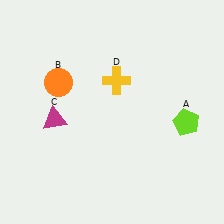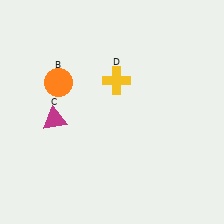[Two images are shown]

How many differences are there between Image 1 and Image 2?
There is 1 difference between the two images.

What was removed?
The lime pentagon (A) was removed in Image 2.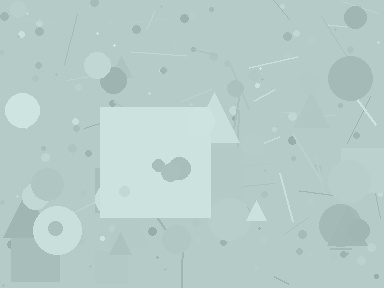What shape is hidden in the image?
A square is hidden in the image.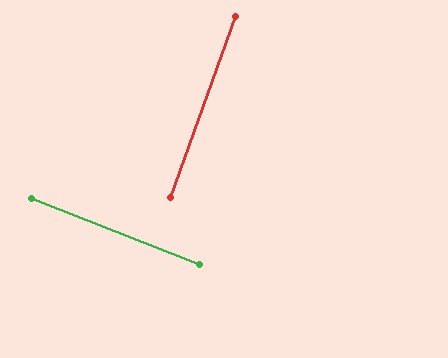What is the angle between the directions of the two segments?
Approximately 88 degrees.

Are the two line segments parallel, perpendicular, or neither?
Perpendicular — they meet at approximately 88°.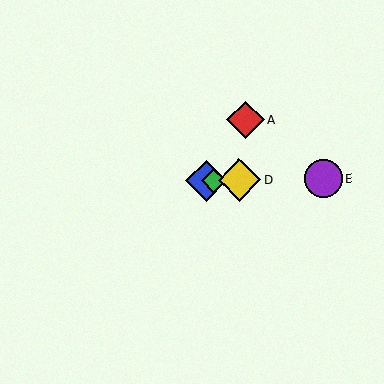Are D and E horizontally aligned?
Yes, both are at y≈180.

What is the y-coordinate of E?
Object E is at y≈179.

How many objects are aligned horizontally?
4 objects (B, C, D, E) are aligned horizontally.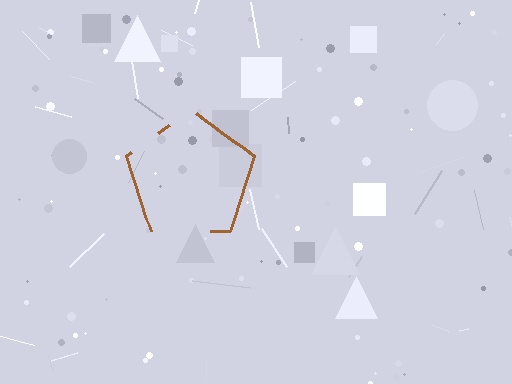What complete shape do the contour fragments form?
The contour fragments form a pentagon.